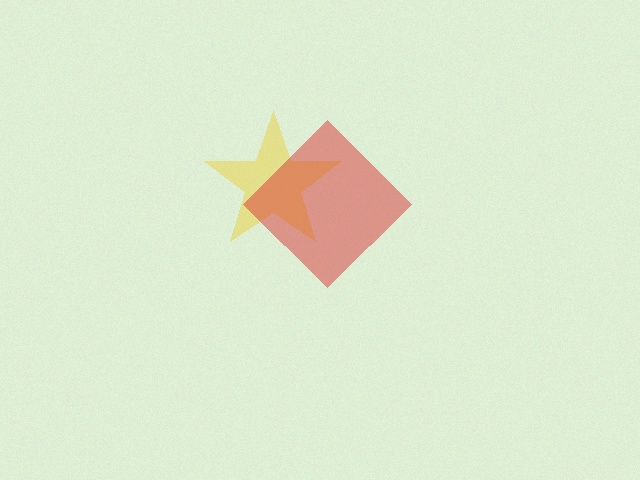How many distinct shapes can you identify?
There are 2 distinct shapes: a yellow star, a red diamond.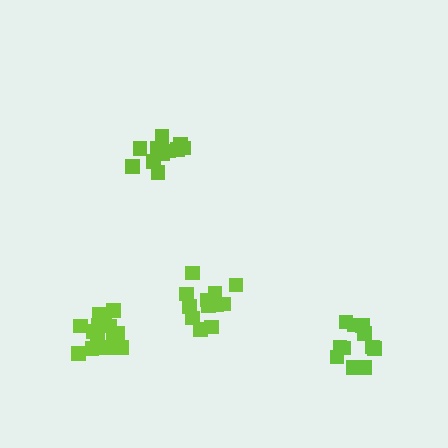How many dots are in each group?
Group 1: 11 dots, Group 2: 15 dots, Group 3: 13 dots, Group 4: 11 dots (50 total).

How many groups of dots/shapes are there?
There are 4 groups.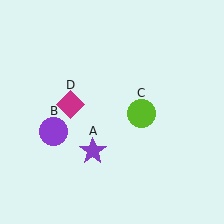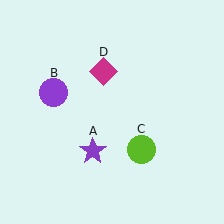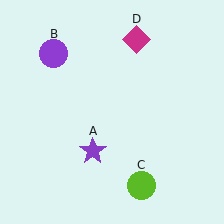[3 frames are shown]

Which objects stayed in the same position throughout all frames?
Purple star (object A) remained stationary.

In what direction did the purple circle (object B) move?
The purple circle (object B) moved up.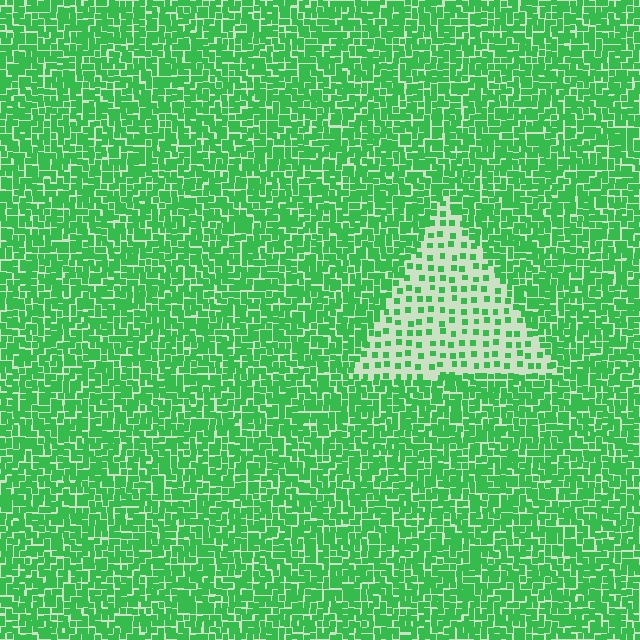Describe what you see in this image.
The image contains small green elements arranged at two different densities. A triangle-shaped region is visible where the elements are less densely packed than the surrounding area.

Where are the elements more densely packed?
The elements are more densely packed outside the triangle boundary.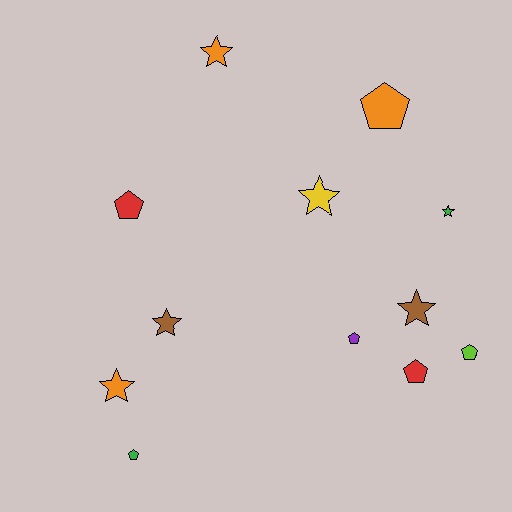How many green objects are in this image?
There are 2 green objects.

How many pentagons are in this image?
There are 6 pentagons.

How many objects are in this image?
There are 12 objects.